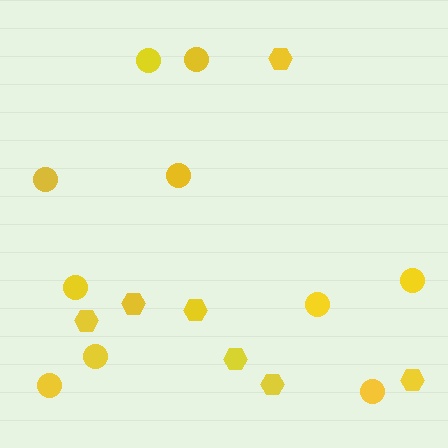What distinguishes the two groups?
There are 2 groups: one group of hexagons (7) and one group of circles (10).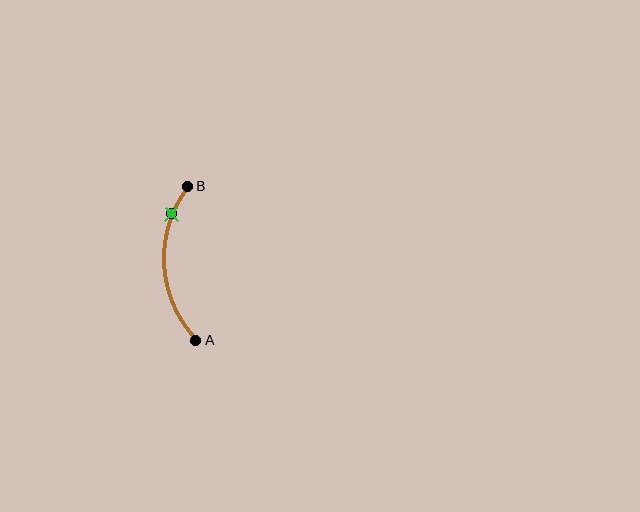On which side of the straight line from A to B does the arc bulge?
The arc bulges to the left of the straight line connecting A and B.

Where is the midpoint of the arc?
The arc midpoint is the point on the curve farthest from the straight line joining A and B. It sits to the left of that line.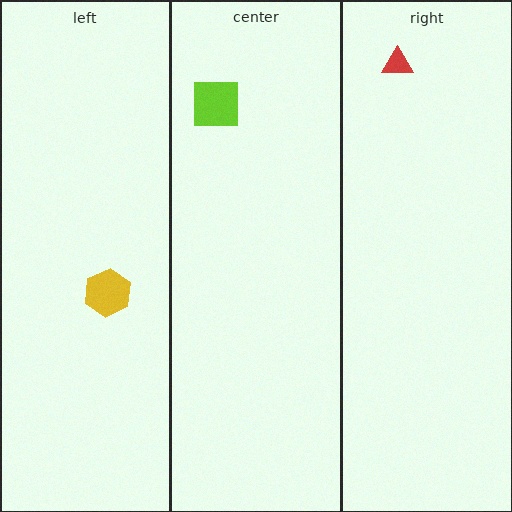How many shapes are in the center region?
1.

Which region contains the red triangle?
The right region.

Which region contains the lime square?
The center region.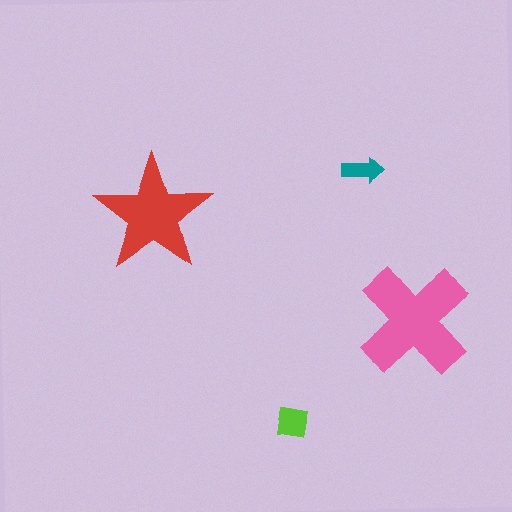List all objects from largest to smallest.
The pink cross, the red star, the lime square, the teal arrow.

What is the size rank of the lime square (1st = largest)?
3rd.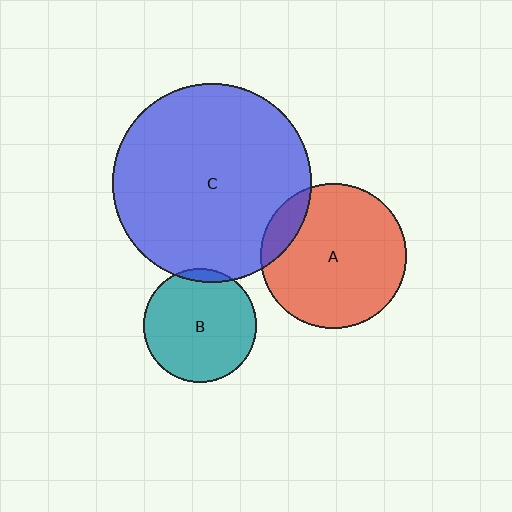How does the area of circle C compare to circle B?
Approximately 3.1 times.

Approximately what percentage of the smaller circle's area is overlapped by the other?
Approximately 5%.